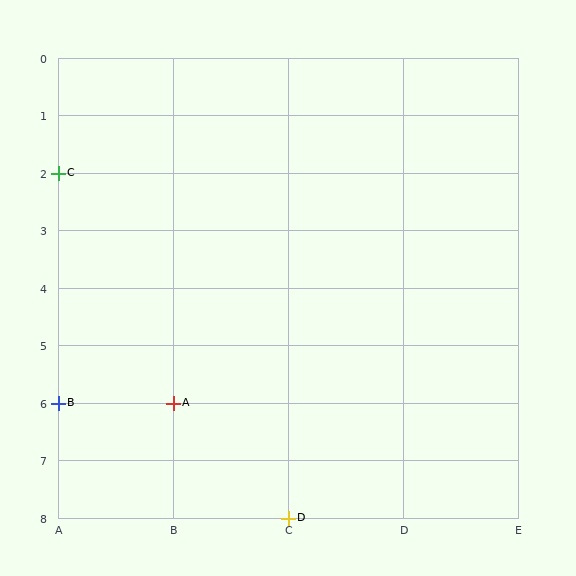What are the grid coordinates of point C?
Point C is at grid coordinates (A, 2).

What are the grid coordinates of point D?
Point D is at grid coordinates (C, 8).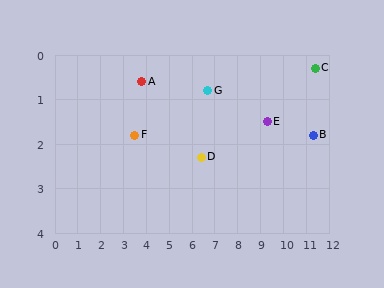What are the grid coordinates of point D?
Point D is at approximately (6.4, 2.3).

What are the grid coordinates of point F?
Point F is at approximately (3.5, 1.8).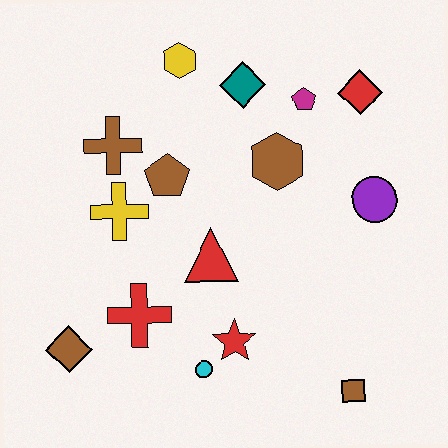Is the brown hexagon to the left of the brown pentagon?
No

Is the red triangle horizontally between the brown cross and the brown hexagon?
Yes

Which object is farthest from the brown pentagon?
The brown square is farthest from the brown pentagon.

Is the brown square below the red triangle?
Yes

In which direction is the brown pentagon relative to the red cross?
The brown pentagon is above the red cross.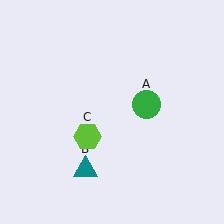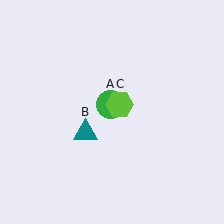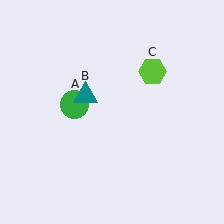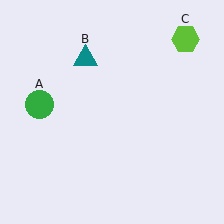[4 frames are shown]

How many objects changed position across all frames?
3 objects changed position: green circle (object A), teal triangle (object B), lime hexagon (object C).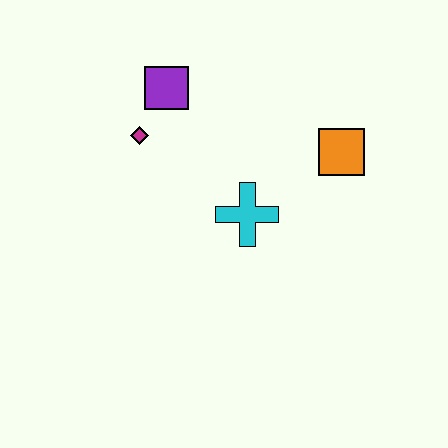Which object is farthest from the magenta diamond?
The orange square is farthest from the magenta diamond.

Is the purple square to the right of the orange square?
No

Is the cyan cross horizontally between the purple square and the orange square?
Yes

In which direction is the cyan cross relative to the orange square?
The cyan cross is to the left of the orange square.